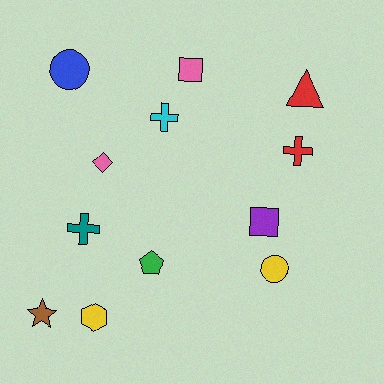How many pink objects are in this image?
There are 2 pink objects.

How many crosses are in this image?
There are 3 crosses.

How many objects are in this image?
There are 12 objects.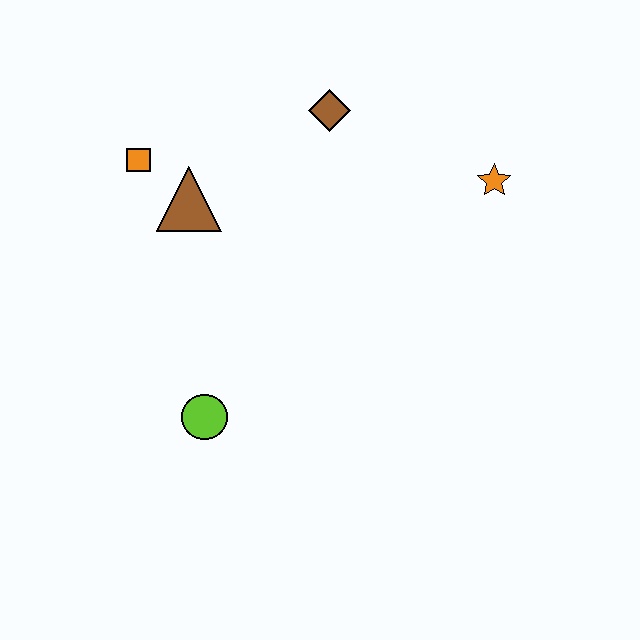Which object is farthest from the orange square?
The orange star is farthest from the orange square.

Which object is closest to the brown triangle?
The orange square is closest to the brown triangle.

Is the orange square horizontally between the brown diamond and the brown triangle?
No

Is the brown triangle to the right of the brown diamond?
No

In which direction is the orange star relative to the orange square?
The orange star is to the right of the orange square.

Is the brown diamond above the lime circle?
Yes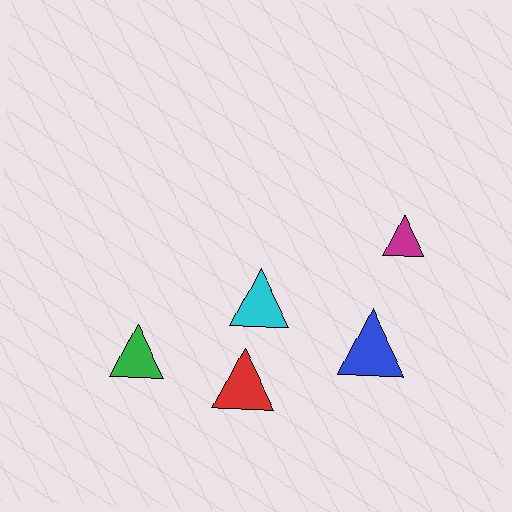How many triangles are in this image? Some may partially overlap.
There are 5 triangles.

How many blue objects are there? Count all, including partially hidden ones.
There is 1 blue object.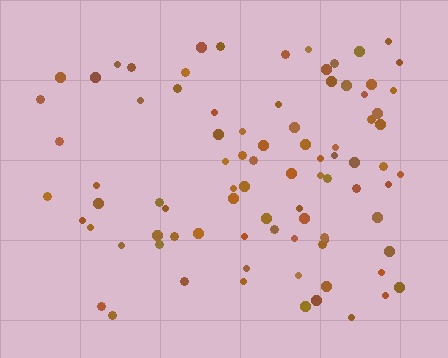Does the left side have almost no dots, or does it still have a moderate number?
Still a moderate number, just noticeably fewer than the right.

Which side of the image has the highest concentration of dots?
The right.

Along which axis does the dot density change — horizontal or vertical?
Horizontal.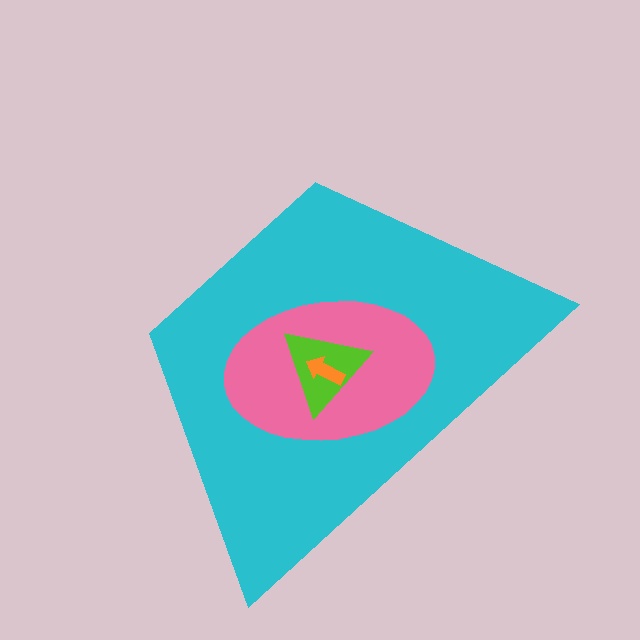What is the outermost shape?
The cyan trapezoid.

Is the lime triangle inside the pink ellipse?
Yes.